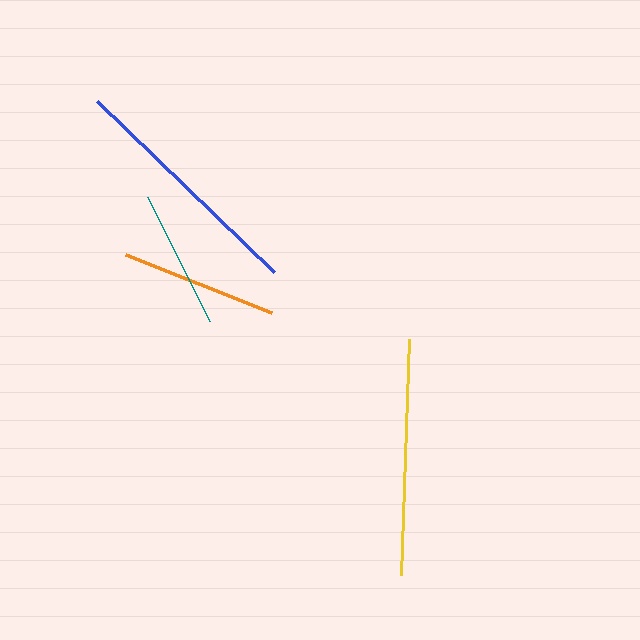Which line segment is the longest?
The blue line is the longest at approximately 246 pixels.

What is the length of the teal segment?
The teal segment is approximately 139 pixels long.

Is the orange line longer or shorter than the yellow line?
The yellow line is longer than the orange line.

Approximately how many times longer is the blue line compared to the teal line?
The blue line is approximately 1.8 times the length of the teal line.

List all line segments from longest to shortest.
From longest to shortest: blue, yellow, orange, teal.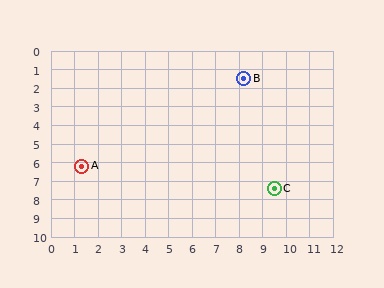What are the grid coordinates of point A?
Point A is at approximately (1.3, 6.2).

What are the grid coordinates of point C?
Point C is at approximately (9.5, 7.4).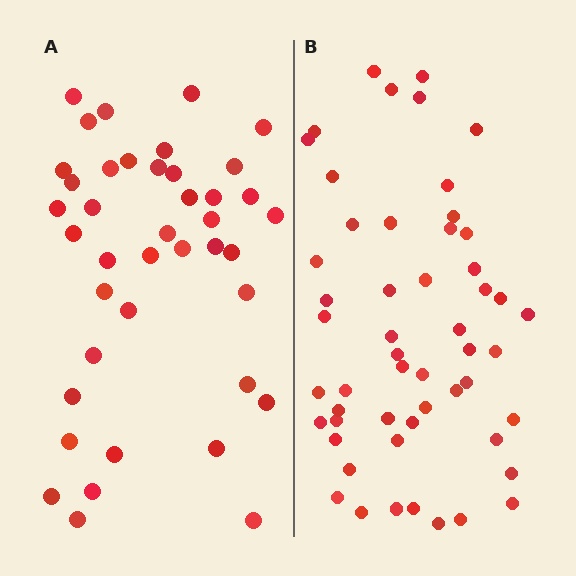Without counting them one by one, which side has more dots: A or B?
Region B (the right region) has more dots.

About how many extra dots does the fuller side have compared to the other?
Region B has roughly 12 or so more dots than region A.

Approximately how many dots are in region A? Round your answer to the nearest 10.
About 40 dots. (The exact count is 41, which rounds to 40.)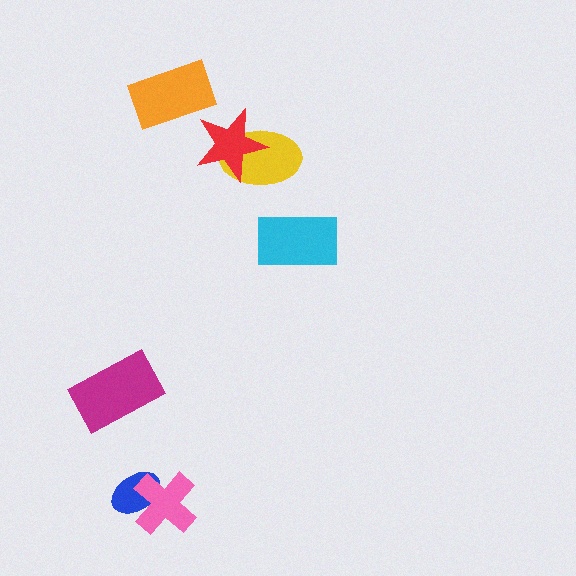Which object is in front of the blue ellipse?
The pink cross is in front of the blue ellipse.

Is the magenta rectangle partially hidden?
No, no other shape covers it.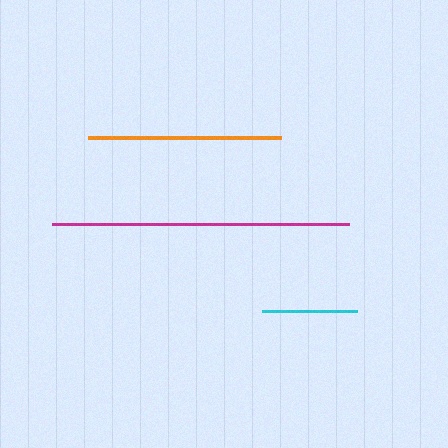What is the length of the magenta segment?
The magenta segment is approximately 298 pixels long.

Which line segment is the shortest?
The cyan line is the shortest at approximately 95 pixels.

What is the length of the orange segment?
The orange segment is approximately 193 pixels long.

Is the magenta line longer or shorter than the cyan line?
The magenta line is longer than the cyan line.